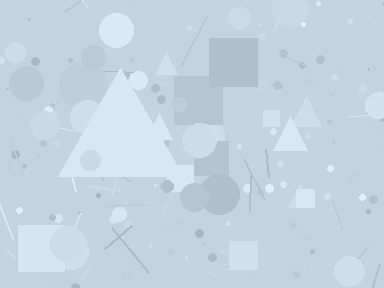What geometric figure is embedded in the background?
A triangle is embedded in the background.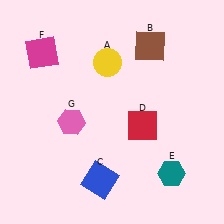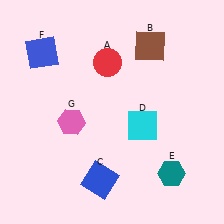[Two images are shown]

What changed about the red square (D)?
In Image 1, D is red. In Image 2, it changed to cyan.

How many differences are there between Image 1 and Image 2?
There are 3 differences between the two images.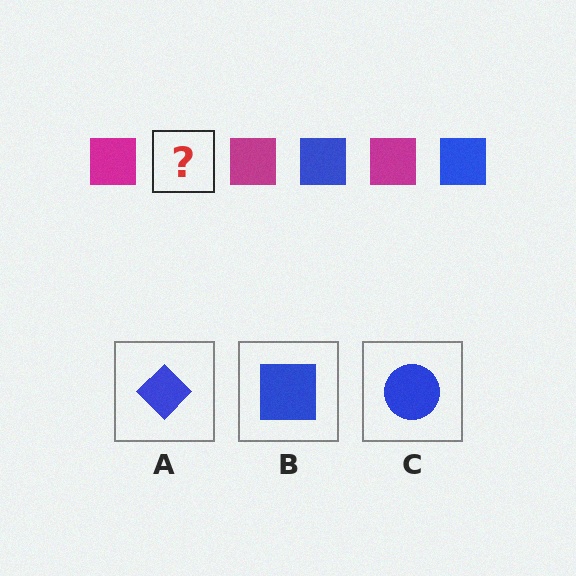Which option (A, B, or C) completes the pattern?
B.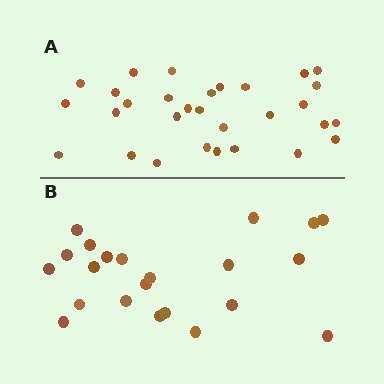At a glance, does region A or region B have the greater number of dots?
Region A (the top region) has more dots.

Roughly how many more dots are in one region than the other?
Region A has roughly 8 or so more dots than region B.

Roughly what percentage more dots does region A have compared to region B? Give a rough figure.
About 35% more.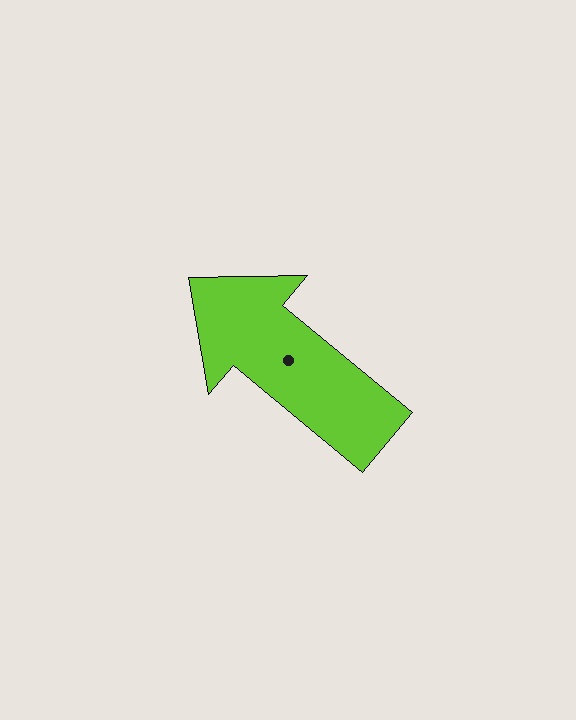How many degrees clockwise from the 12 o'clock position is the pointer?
Approximately 310 degrees.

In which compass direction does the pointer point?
Northwest.